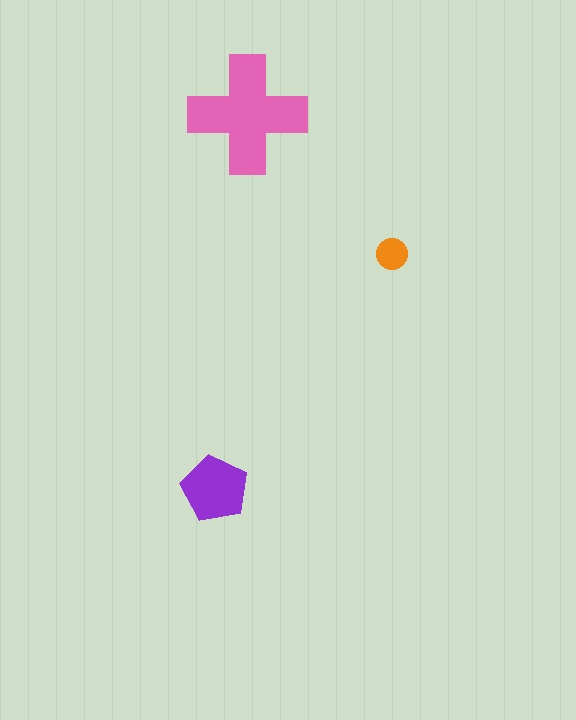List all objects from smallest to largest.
The orange circle, the purple pentagon, the pink cross.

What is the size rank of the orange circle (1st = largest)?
3rd.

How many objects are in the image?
There are 3 objects in the image.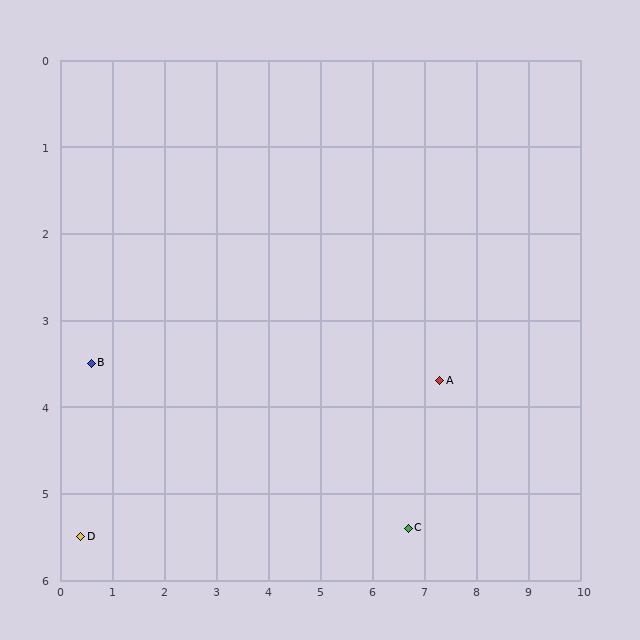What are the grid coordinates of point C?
Point C is at approximately (6.7, 5.4).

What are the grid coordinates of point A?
Point A is at approximately (7.3, 3.7).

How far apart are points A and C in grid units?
Points A and C are about 1.8 grid units apart.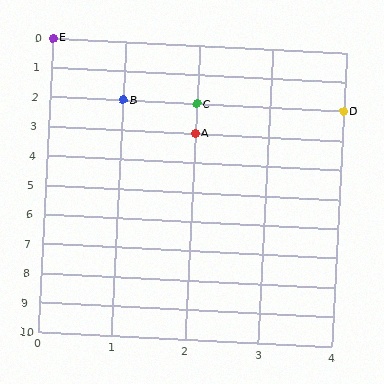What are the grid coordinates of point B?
Point B is at grid coordinates (1, 2).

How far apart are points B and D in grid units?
Points B and D are 3 columns apart.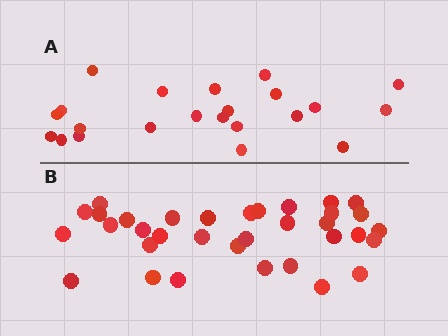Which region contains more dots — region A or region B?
Region B (the bottom region) has more dots.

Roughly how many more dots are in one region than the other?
Region B has roughly 12 or so more dots than region A.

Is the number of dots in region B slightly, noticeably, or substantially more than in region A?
Region B has substantially more. The ratio is roughly 1.5 to 1.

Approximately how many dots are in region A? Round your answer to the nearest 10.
About 20 dots. (The exact count is 22, which rounds to 20.)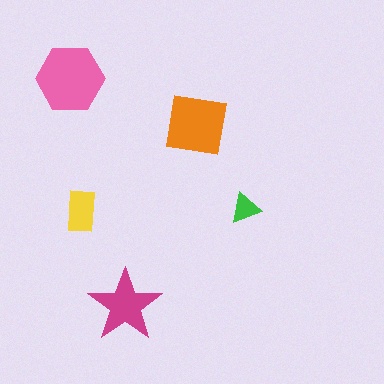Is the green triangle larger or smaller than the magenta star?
Smaller.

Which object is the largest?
The pink hexagon.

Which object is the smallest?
The green triangle.